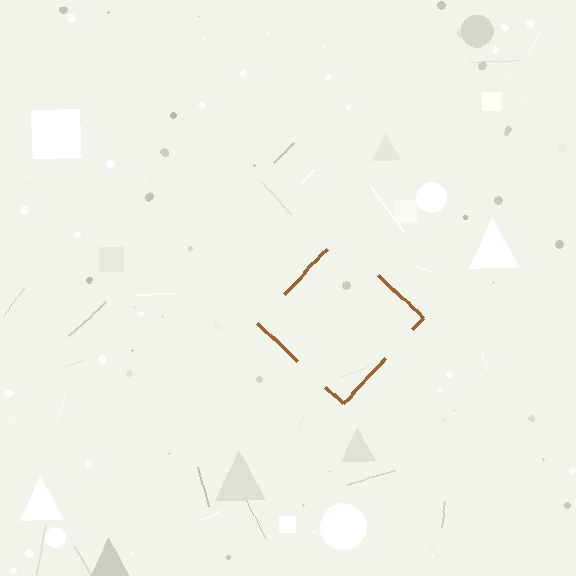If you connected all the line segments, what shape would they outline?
They would outline a diamond.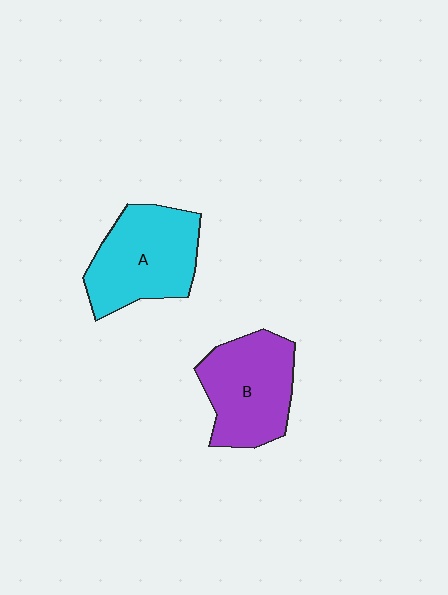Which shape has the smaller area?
Shape B (purple).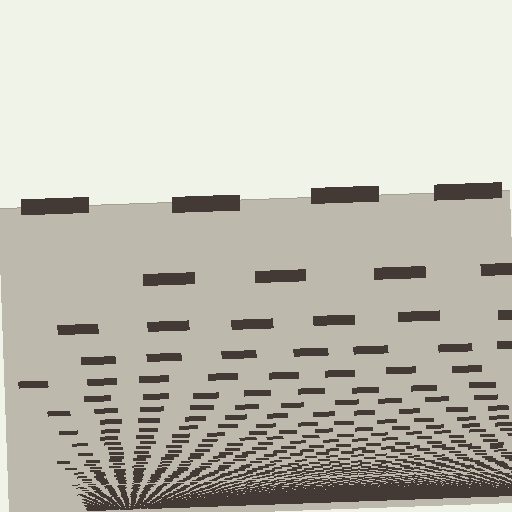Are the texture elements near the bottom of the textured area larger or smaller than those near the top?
Smaller. The gradient is inverted — elements near the bottom are smaller and denser.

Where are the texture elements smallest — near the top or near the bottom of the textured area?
Near the bottom.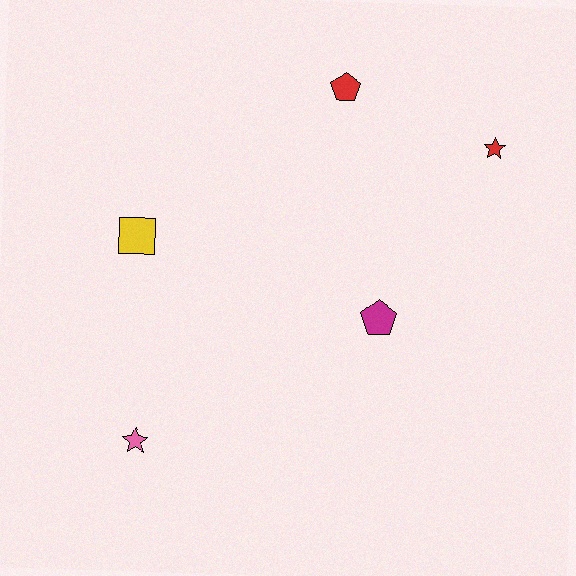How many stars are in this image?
There are 2 stars.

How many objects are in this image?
There are 5 objects.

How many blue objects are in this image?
There are no blue objects.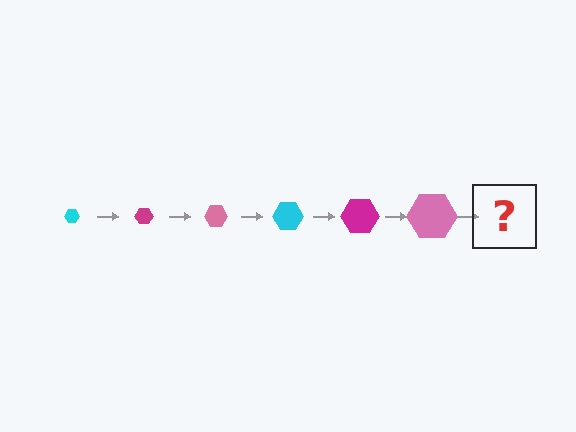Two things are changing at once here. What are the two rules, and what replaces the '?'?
The two rules are that the hexagon grows larger each step and the color cycles through cyan, magenta, and pink. The '?' should be a cyan hexagon, larger than the previous one.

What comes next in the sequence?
The next element should be a cyan hexagon, larger than the previous one.